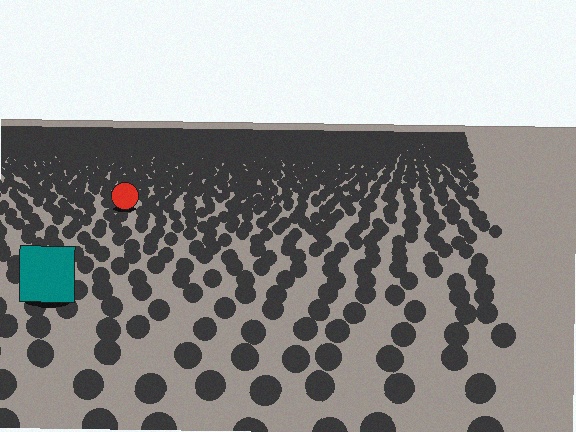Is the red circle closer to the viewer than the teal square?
No. The teal square is closer — you can tell from the texture gradient: the ground texture is coarser near it.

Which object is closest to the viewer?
The teal square is closest. The texture marks near it are larger and more spread out.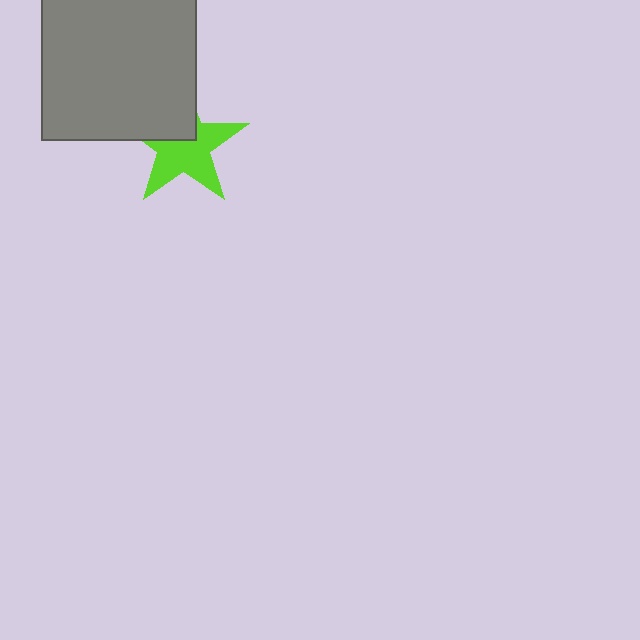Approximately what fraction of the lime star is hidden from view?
Roughly 36% of the lime star is hidden behind the gray square.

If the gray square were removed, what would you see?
You would see the complete lime star.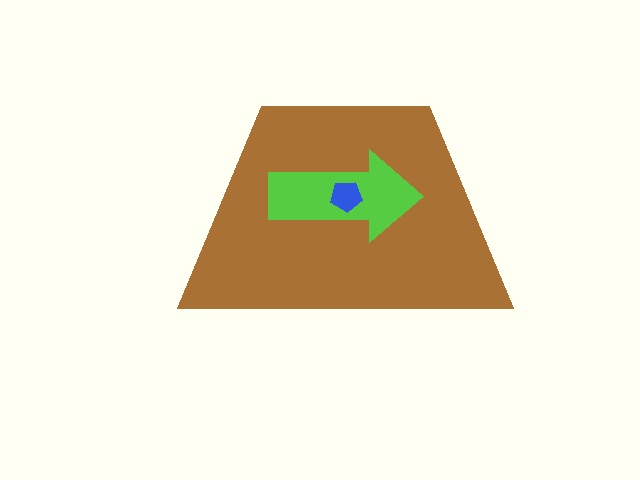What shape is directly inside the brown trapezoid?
The lime arrow.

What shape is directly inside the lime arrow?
The blue pentagon.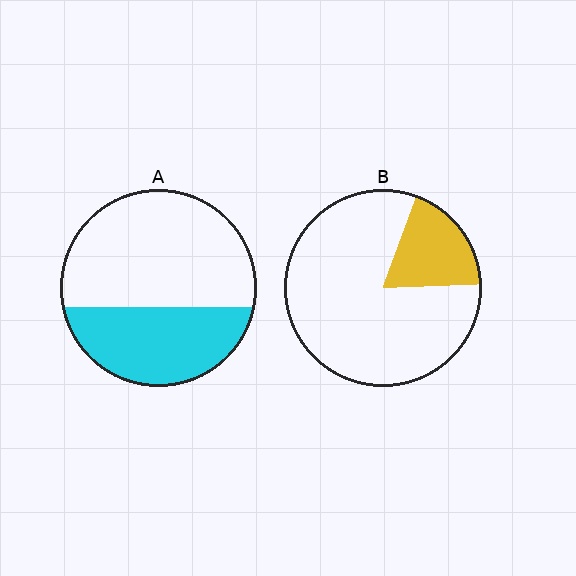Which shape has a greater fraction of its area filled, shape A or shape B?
Shape A.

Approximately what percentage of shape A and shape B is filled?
A is approximately 40% and B is approximately 20%.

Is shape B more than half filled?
No.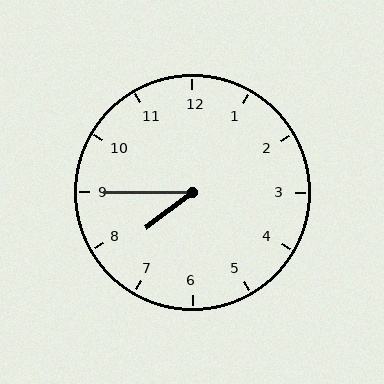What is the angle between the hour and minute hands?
Approximately 38 degrees.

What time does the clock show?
7:45.